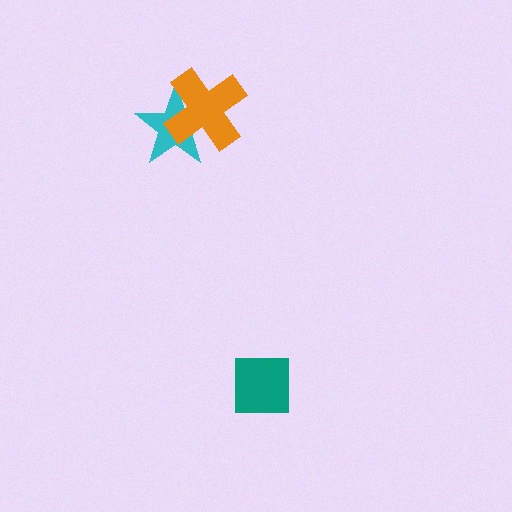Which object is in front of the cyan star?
The orange cross is in front of the cyan star.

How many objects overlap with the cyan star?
1 object overlaps with the cyan star.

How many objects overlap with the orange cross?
1 object overlaps with the orange cross.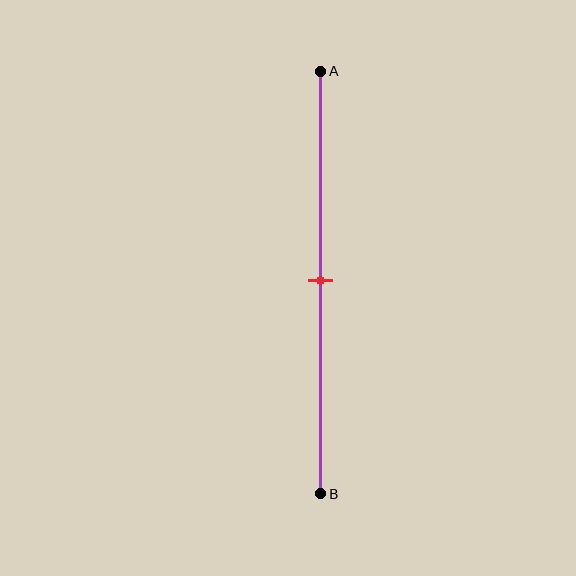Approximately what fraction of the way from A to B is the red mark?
The red mark is approximately 50% of the way from A to B.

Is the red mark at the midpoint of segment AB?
Yes, the mark is approximately at the midpoint.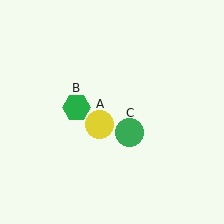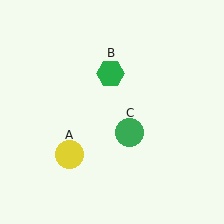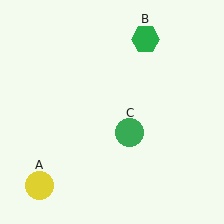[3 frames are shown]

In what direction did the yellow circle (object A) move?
The yellow circle (object A) moved down and to the left.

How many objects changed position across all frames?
2 objects changed position: yellow circle (object A), green hexagon (object B).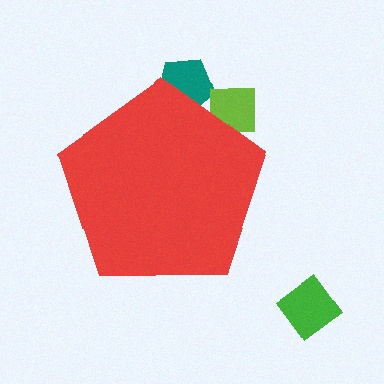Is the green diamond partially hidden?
No, the green diamond is fully visible.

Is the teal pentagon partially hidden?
Yes, the teal pentagon is partially hidden behind the red pentagon.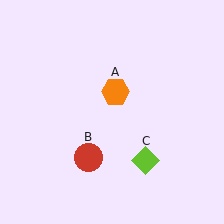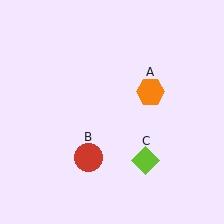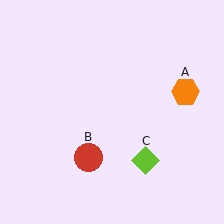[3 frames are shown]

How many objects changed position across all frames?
1 object changed position: orange hexagon (object A).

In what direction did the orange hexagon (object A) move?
The orange hexagon (object A) moved right.